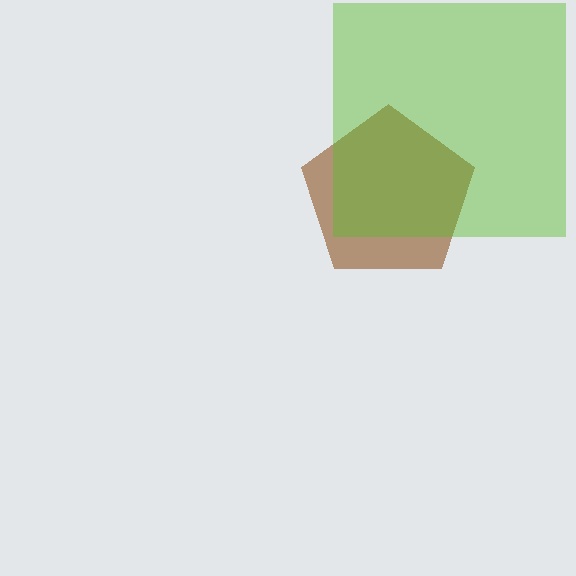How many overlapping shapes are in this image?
There are 2 overlapping shapes in the image.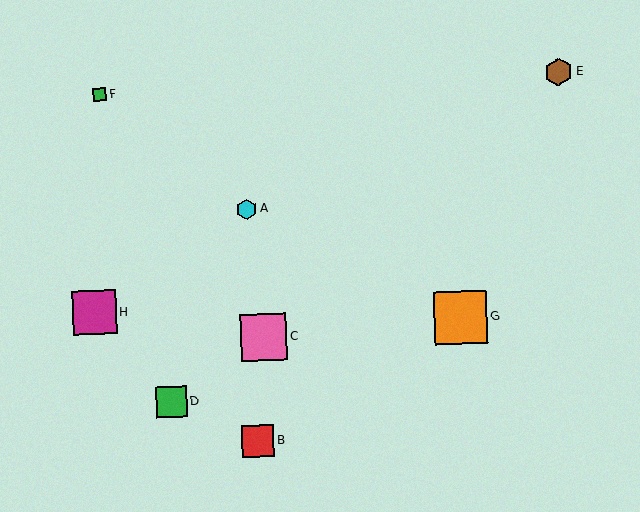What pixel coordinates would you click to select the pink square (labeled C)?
Click at (264, 337) to select the pink square C.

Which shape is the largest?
The orange square (labeled G) is the largest.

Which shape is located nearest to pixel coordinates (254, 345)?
The pink square (labeled C) at (264, 337) is nearest to that location.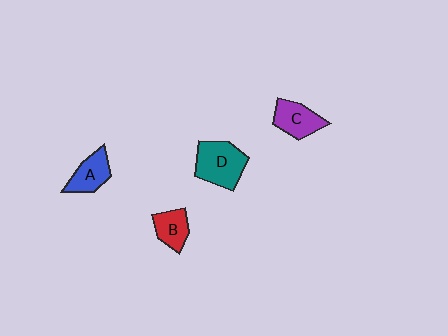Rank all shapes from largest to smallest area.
From largest to smallest: D (teal), C (purple), A (blue), B (red).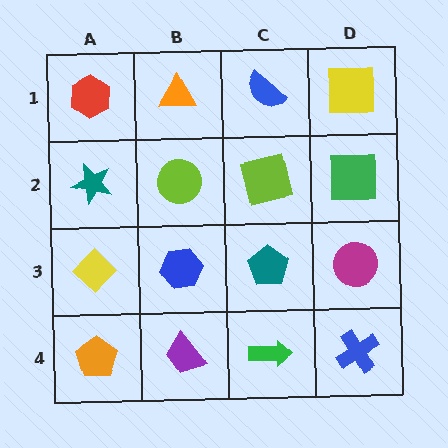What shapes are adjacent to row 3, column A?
A teal star (row 2, column A), an orange pentagon (row 4, column A), a blue hexagon (row 3, column B).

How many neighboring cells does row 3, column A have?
3.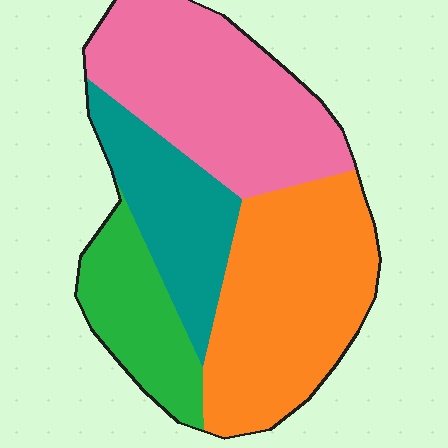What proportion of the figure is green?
Green covers 15% of the figure.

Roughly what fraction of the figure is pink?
Pink covers roughly 35% of the figure.